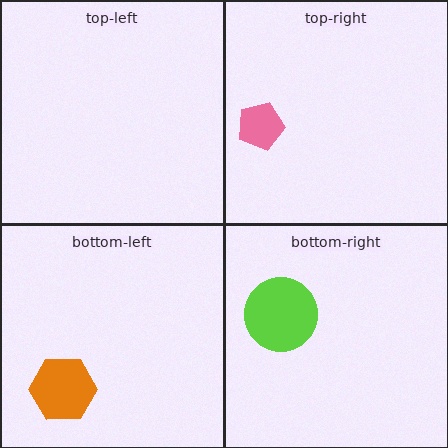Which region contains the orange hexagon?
The bottom-left region.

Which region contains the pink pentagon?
The top-right region.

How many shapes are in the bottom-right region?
1.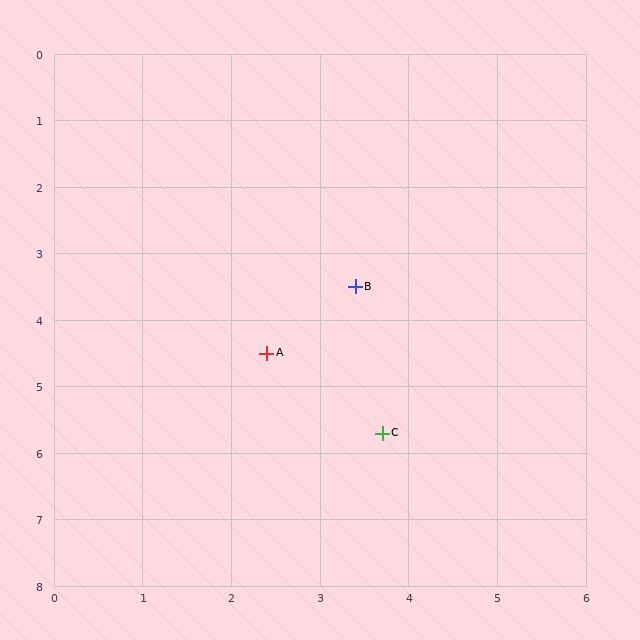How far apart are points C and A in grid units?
Points C and A are about 1.8 grid units apart.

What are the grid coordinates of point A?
Point A is at approximately (2.4, 4.5).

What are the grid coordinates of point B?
Point B is at approximately (3.4, 3.5).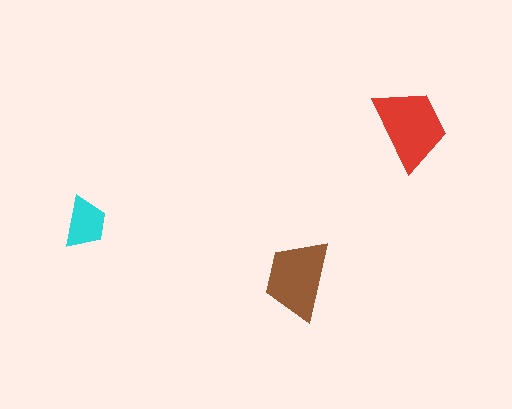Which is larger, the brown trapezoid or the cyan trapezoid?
The brown one.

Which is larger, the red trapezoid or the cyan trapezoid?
The red one.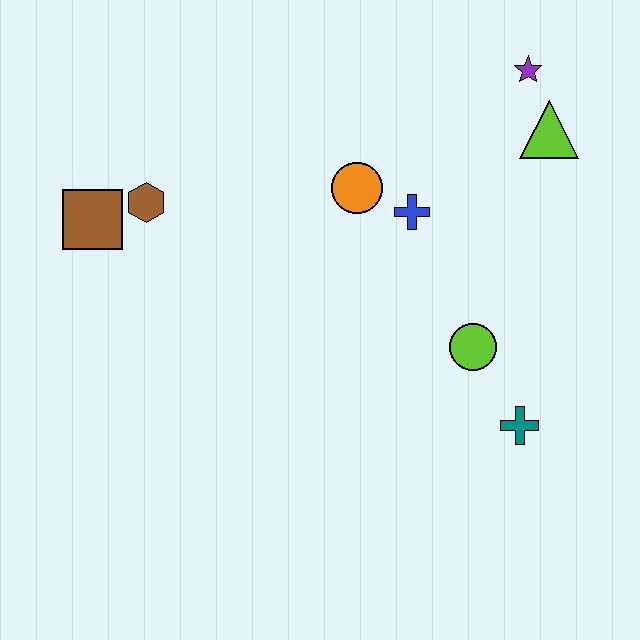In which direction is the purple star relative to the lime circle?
The purple star is above the lime circle.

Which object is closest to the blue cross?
The orange circle is closest to the blue cross.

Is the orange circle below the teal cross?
No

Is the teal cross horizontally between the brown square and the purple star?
Yes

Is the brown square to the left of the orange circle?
Yes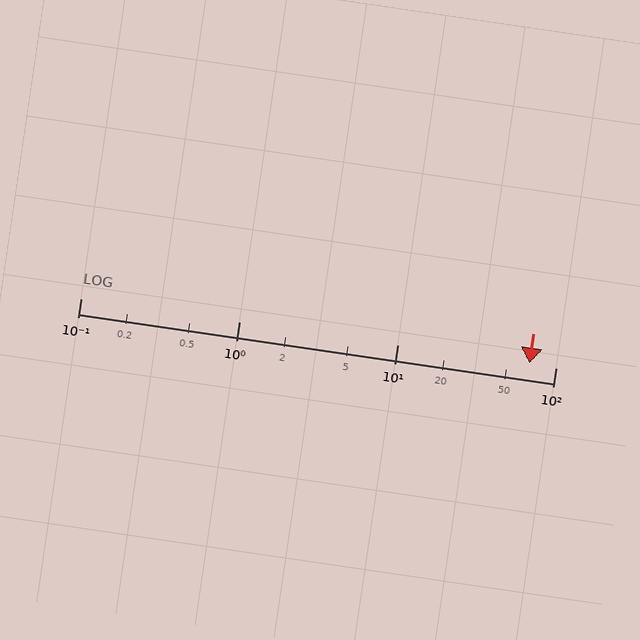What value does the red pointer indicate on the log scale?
The pointer indicates approximately 68.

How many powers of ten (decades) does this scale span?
The scale spans 3 decades, from 0.1 to 100.